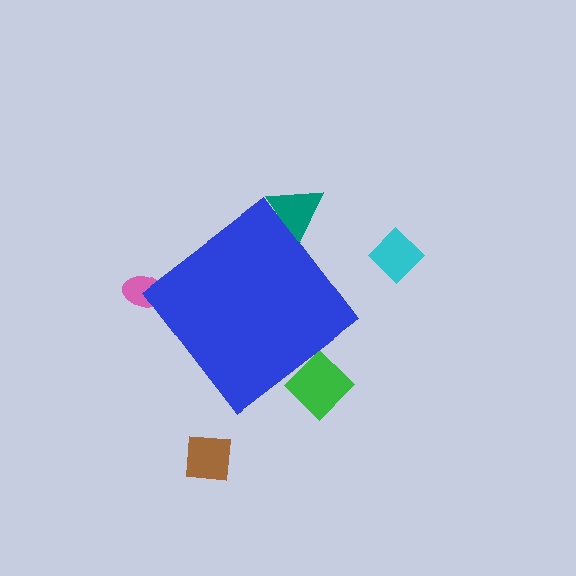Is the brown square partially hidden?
No, the brown square is fully visible.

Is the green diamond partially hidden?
Yes, the green diamond is partially hidden behind the blue diamond.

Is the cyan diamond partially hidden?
No, the cyan diamond is fully visible.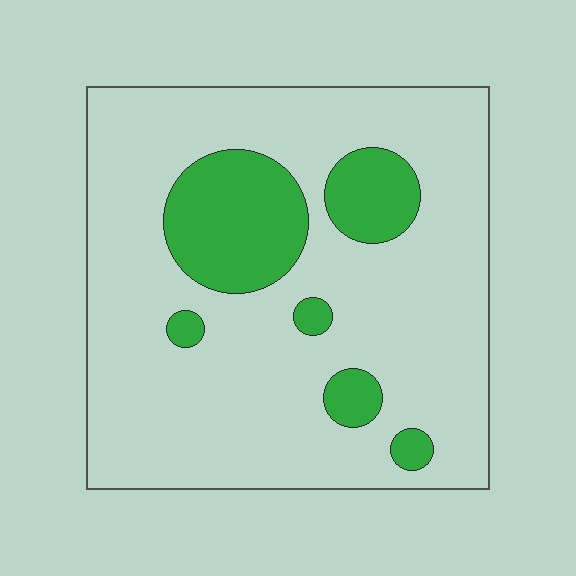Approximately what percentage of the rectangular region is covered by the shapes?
Approximately 20%.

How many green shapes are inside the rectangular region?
6.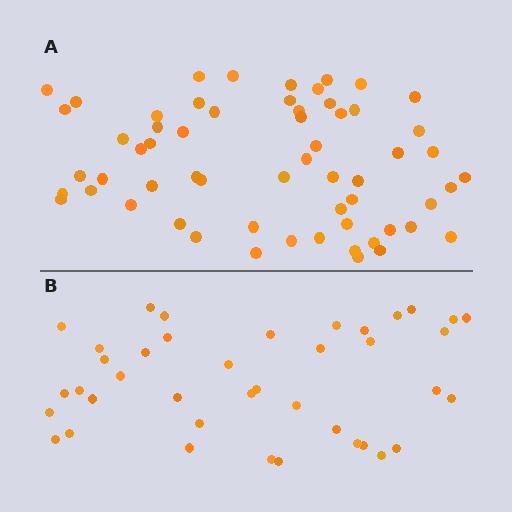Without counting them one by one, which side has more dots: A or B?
Region A (the top region) has more dots.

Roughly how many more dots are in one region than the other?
Region A has approximately 20 more dots than region B.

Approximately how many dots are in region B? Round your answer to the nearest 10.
About 40 dots.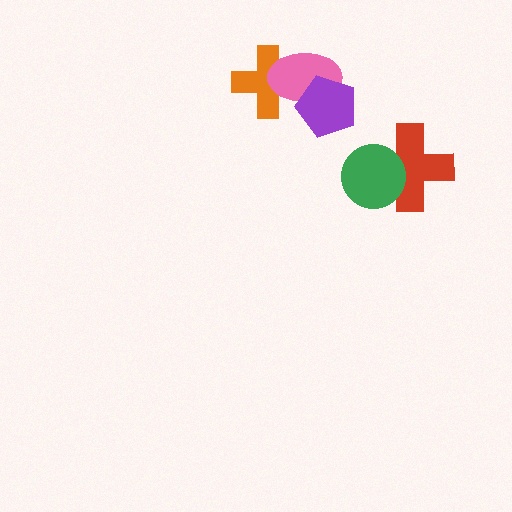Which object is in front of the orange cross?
The pink ellipse is in front of the orange cross.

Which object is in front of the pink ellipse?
The purple pentagon is in front of the pink ellipse.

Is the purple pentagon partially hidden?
No, no other shape covers it.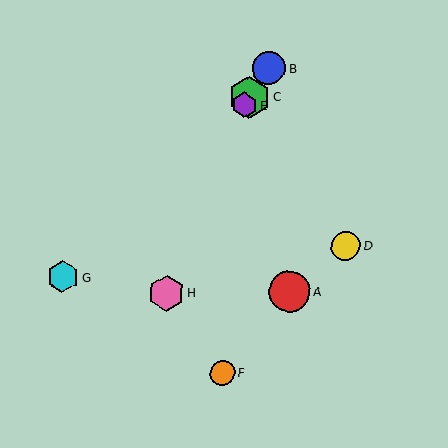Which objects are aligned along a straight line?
Objects B, C, E are aligned along a straight line.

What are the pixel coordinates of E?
Object E is at (244, 105).